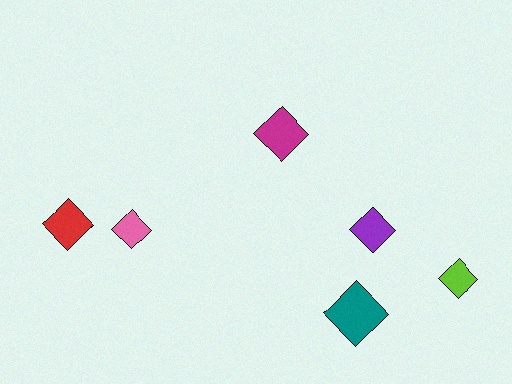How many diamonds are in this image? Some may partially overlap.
There are 6 diamonds.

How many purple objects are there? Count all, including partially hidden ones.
There is 1 purple object.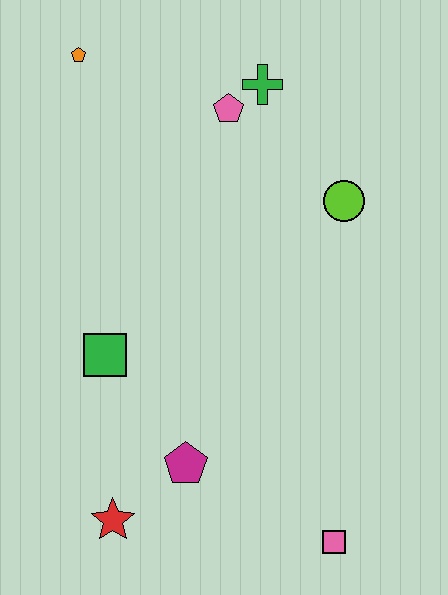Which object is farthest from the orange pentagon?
The pink square is farthest from the orange pentagon.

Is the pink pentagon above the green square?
Yes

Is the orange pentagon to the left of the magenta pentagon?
Yes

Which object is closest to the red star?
The magenta pentagon is closest to the red star.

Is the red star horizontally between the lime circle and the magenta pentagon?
No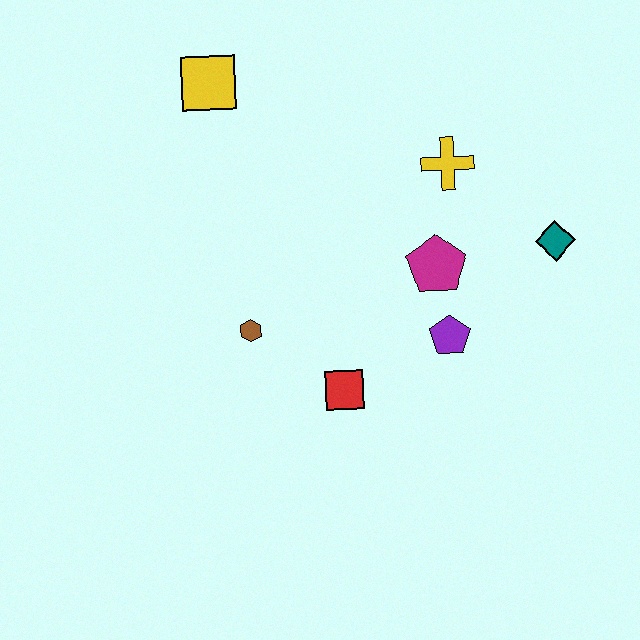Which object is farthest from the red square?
The yellow square is farthest from the red square.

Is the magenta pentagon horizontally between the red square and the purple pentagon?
Yes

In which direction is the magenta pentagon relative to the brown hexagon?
The magenta pentagon is to the right of the brown hexagon.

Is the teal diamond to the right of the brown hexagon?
Yes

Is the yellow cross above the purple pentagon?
Yes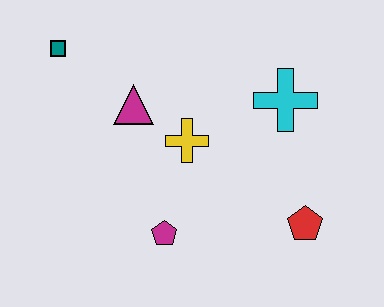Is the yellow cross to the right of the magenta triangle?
Yes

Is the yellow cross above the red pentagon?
Yes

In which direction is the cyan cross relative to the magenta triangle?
The cyan cross is to the right of the magenta triangle.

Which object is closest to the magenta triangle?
The yellow cross is closest to the magenta triangle.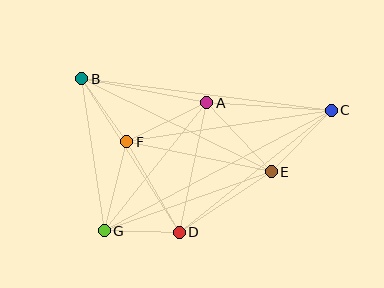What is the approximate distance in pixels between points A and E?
The distance between A and E is approximately 95 pixels.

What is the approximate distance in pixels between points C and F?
The distance between C and F is approximately 207 pixels.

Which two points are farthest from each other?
Points C and G are farthest from each other.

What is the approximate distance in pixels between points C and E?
The distance between C and E is approximately 86 pixels.